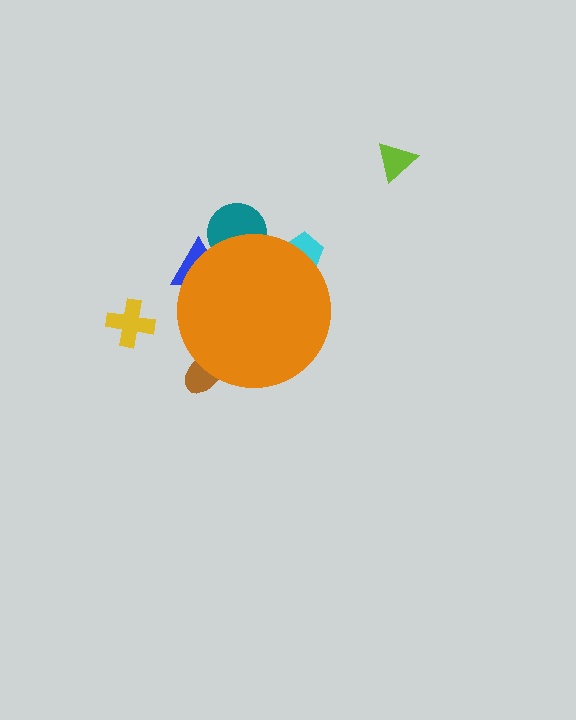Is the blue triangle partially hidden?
Yes, the blue triangle is partially hidden behind the orange circle.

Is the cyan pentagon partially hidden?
Yes, the cyan pentagon is partially hidden behind the orange circle.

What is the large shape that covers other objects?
An orange circle.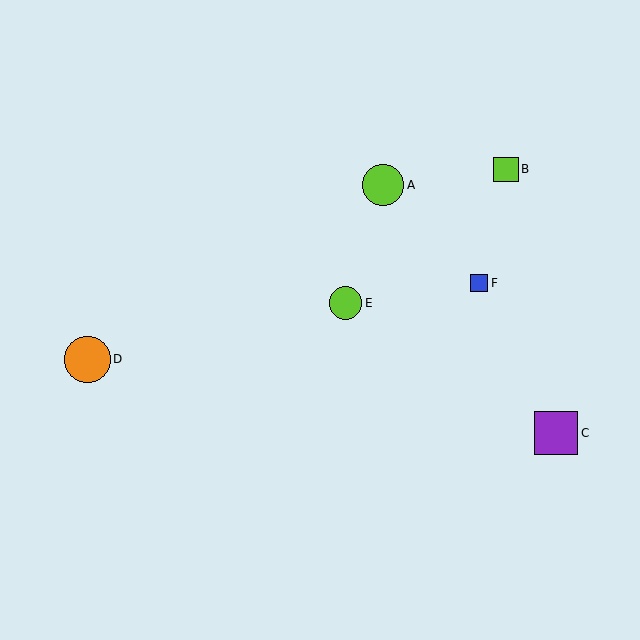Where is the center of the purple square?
The center of the purple square is at (556, 433).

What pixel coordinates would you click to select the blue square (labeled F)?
Click at (479, 283) to select the blue square F.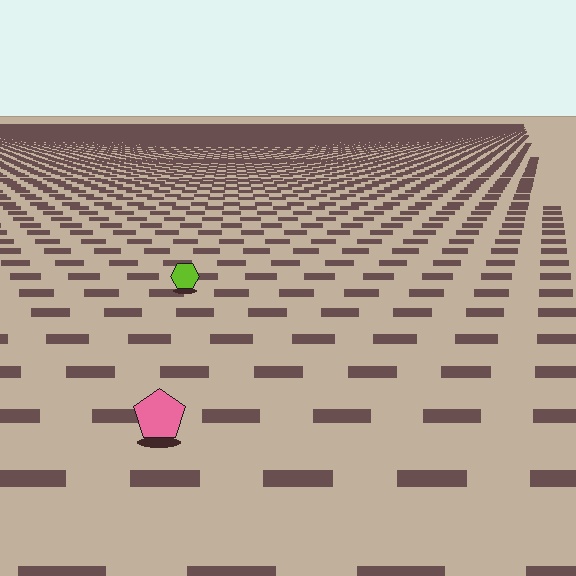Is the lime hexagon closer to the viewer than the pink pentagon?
No. The pink pentagon is closer — you can tell from the texture gradient: the ground texture is coarser near it.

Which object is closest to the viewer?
The pink pentagon is closest. The texture marks near it are larger and more spread out.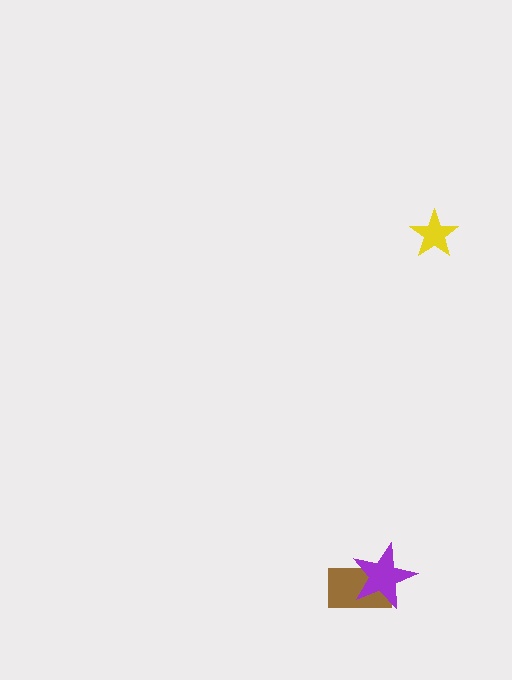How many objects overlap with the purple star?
1 object overlaps with the purple star.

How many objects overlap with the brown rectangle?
1 object overlaps with the brown rectangle.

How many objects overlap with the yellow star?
0 objects overlap with the yellow star.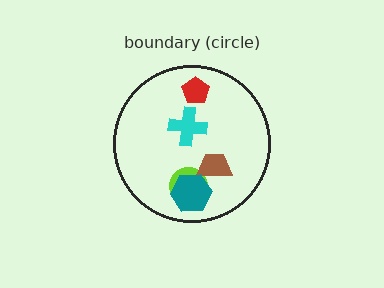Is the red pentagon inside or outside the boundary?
Inside.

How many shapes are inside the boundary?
5 inside, 0 outside.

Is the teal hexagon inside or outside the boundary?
Inside.